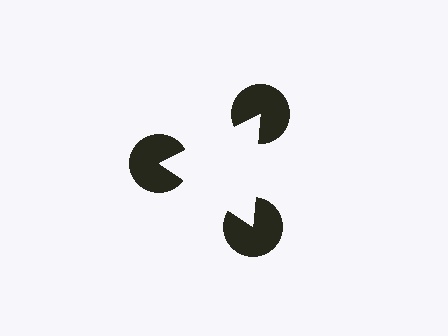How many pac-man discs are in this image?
There are 3 — one at each vertex of the illusory triangle.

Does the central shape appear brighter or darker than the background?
It typically appears slightly brighter than the background, even though no actual brightness change is drawn.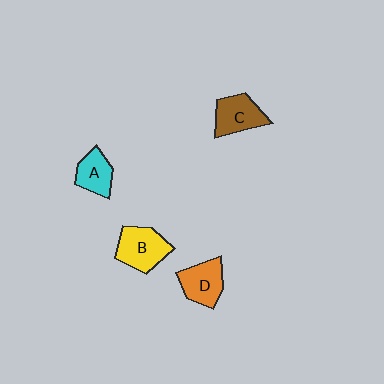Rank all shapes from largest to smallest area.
From largest to smallest: B (yellow), C (brown), D (orange), A (cyan).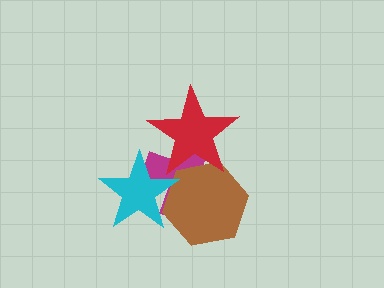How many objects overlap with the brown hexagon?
3 objects overlap with the brown hexagon.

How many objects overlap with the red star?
3 objects overlap with the red star.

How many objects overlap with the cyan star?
3 objects overlap with the cyan star.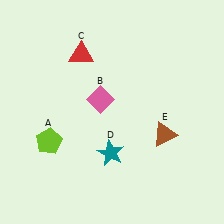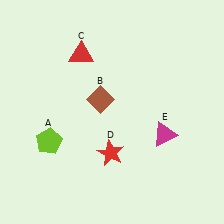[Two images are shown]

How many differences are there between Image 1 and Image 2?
There are 3 differences between the two images.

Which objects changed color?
B changed from pink to brown. D changed from teal to red. E changed from brown to magenta.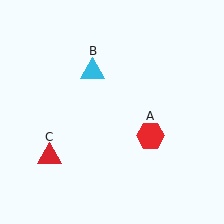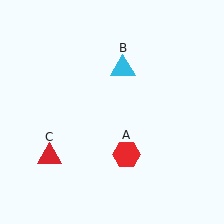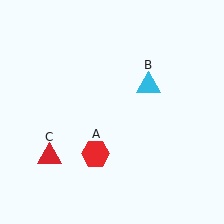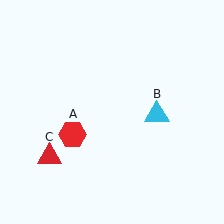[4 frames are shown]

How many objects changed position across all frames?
2 objects changed position: red hexagon (object A), cyan triangle (object B).